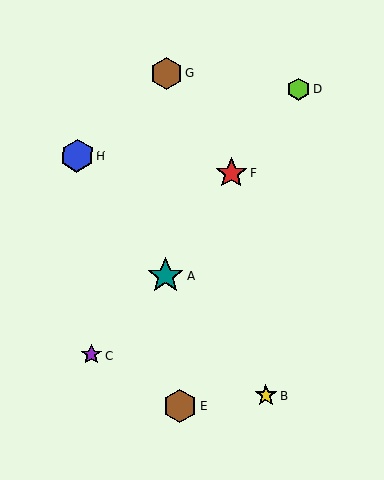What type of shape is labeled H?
Shape H is a blue hexagon.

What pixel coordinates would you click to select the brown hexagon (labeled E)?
Click at (180, 406) to select the brown hexagon E.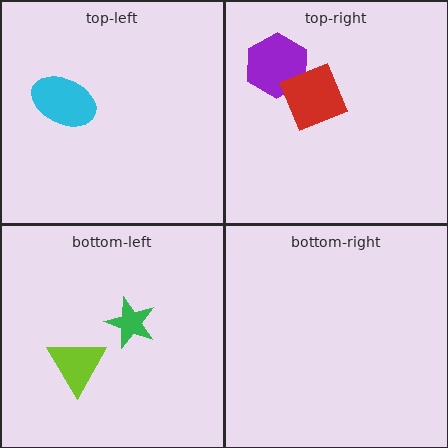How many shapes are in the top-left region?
1.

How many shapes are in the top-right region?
2.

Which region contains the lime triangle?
The bottom-left region.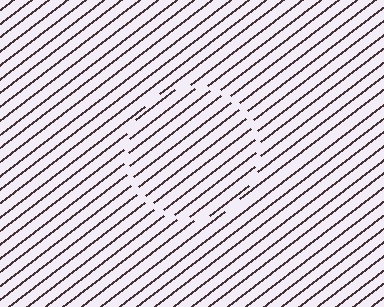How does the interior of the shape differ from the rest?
The interior of the shape contains the same grating, shifted by half a period — the contour is defined by the phase discontinuity where line-ends from the inner and outer gratings abut.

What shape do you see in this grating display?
An illusory circle. The interior of the shape contains the same grating, shifted by half a period — the contour is defined by the phase discontinuity where line-ends from the inner and outer gratings abut.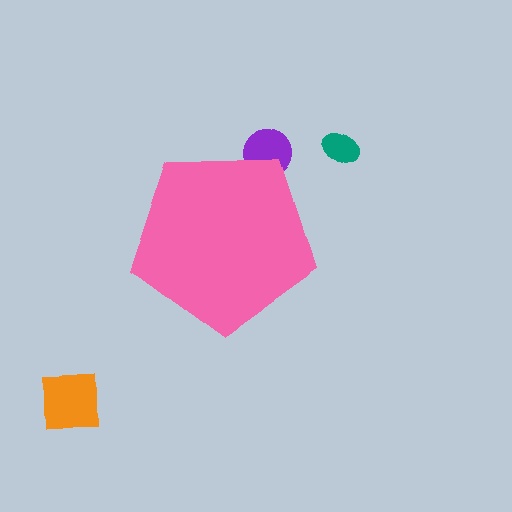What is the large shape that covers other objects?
A pink pentagon.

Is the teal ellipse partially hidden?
No, the teal ellipse is fully visible.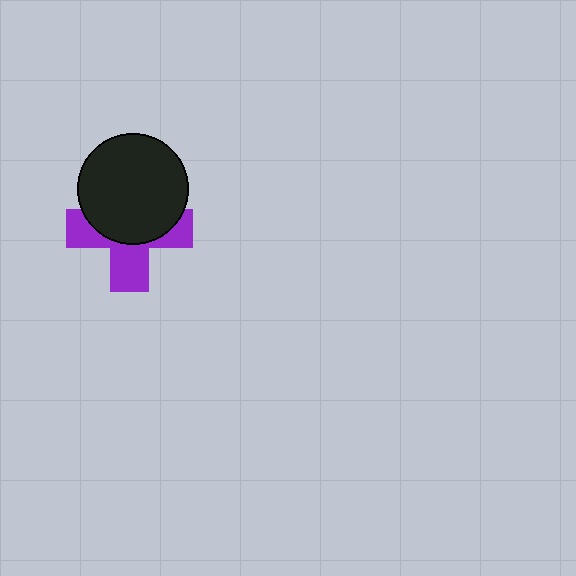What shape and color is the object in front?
The object in front is a black circle.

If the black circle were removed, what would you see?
You would see the complete purple cross.